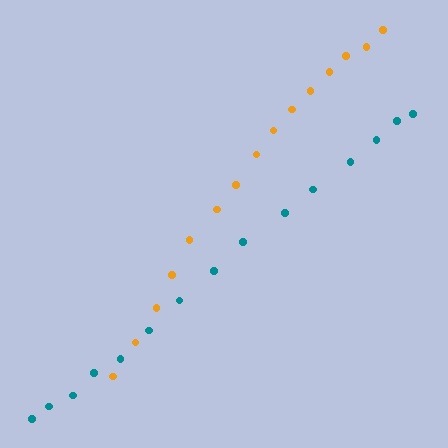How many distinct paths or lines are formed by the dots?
There are 2 distinct paths.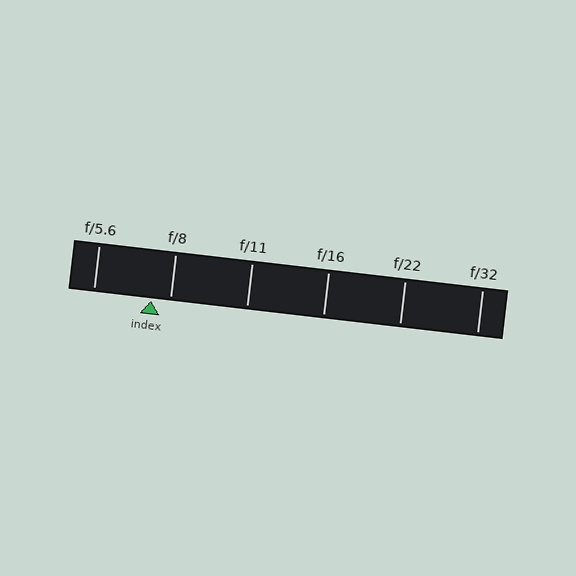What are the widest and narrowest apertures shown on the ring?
The widest aperture shown is f/5.6 and the narrowest is f/32.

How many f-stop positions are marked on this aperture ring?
There are 6 f-stop positions marked.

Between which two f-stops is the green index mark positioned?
The index mark is between f/5.6 and f/8.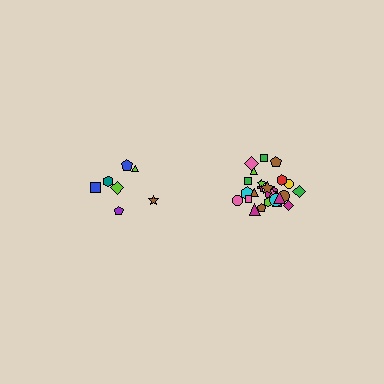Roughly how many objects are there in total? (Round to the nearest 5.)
Roughly 30 objects in total.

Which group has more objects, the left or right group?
The right group.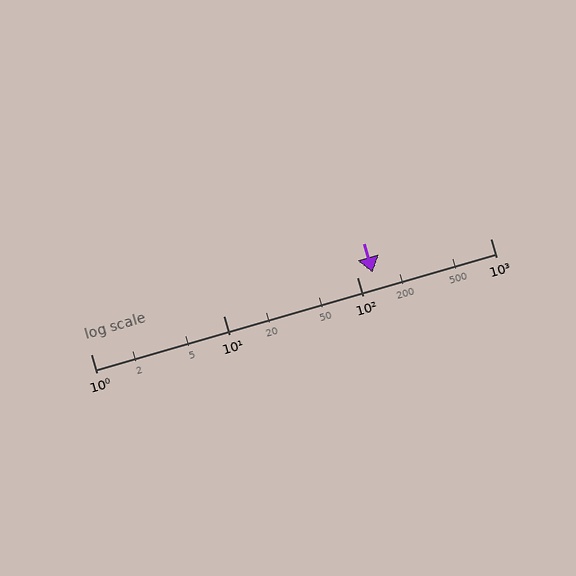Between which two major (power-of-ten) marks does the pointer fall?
The pointer is between 100 and 1000.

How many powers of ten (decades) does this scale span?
The scale spans 3 decades, from 1 to 1000.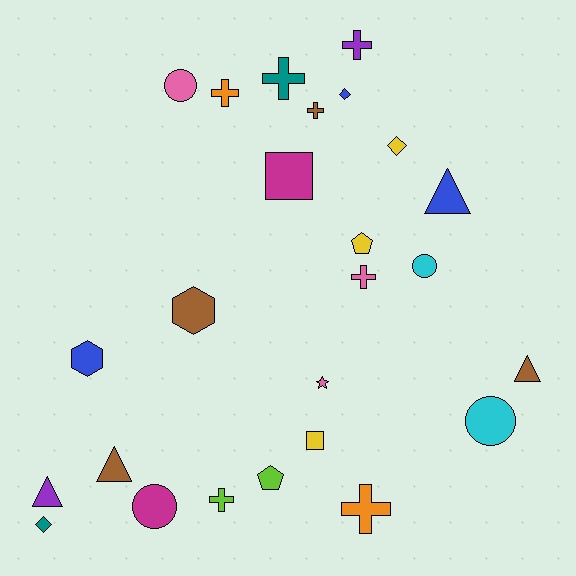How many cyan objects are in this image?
There are 2 cyan objects.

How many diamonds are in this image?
There are 3 diamonds.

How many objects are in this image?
There are 25 objects.